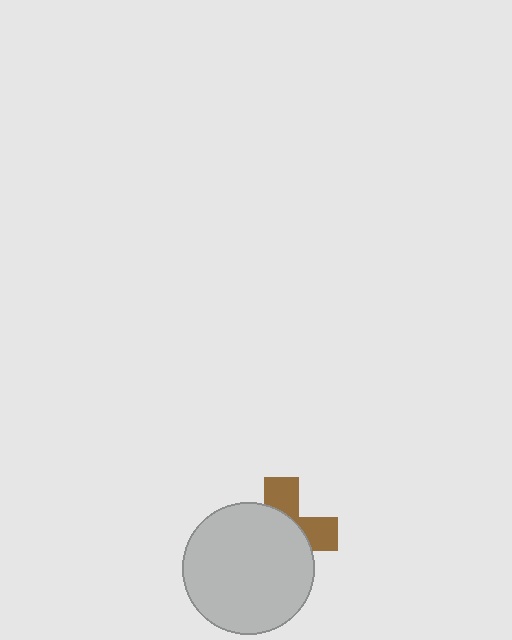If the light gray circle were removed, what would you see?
You would see the complete brown cross.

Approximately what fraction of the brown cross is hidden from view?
Roughly 64% of the brown cross is hidden behind the light gray circle.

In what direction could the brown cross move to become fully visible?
The brown cross could move toward the upper-right. That would shift it out from behind the light gray circle entirely.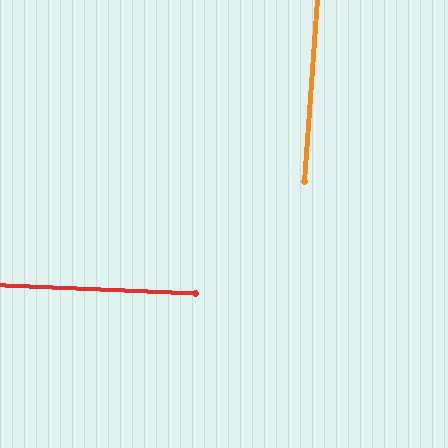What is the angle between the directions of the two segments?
Approximately 88 degrees.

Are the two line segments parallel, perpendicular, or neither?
Perpendicular — they meet at approximately 88°.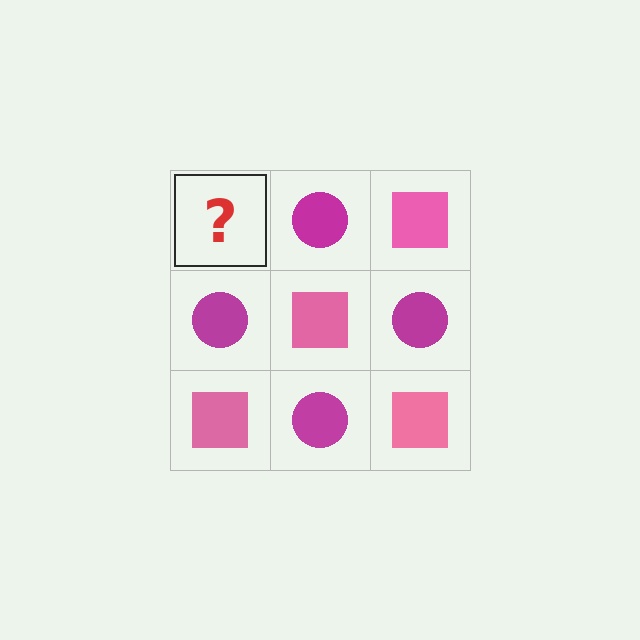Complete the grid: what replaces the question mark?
The question mark should be replaced with a pink square.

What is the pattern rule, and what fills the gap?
The rule is that it alternates pink square and magenta circle in a checkerboard pattern. The gap should be filled with a pink square.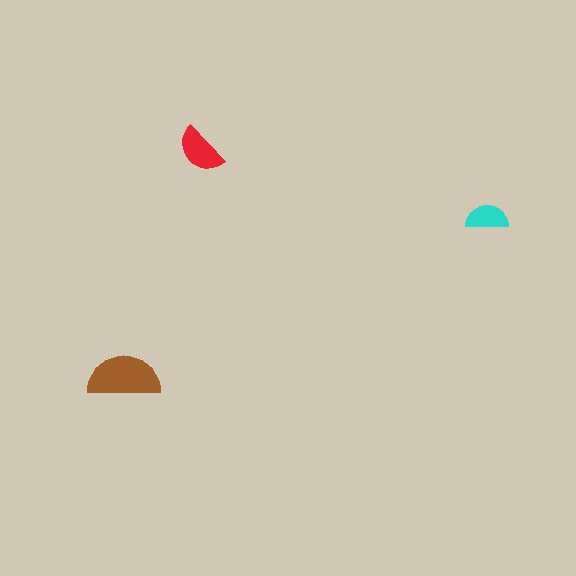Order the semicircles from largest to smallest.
the brown one, the red one, the cyan one.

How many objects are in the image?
There are 3 objects in the image.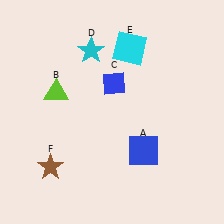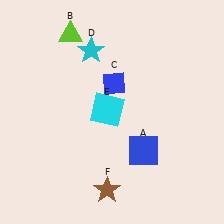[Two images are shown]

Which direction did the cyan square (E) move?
The cyan square (E) moved down.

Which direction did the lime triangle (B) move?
The lime triangle (B) moved up.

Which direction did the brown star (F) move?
The brown star (F) moved right.